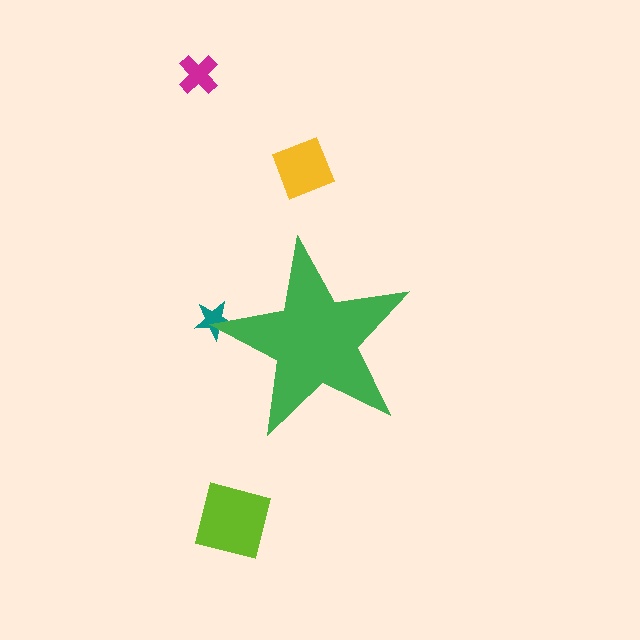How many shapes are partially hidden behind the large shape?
1 shape is partially hidden.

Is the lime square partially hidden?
No, the lime square is fully visible.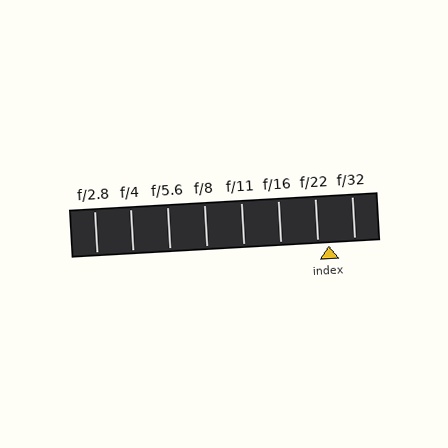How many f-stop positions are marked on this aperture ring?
There are 8 f-stop positions marked.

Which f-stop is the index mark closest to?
The index mark is closest to f/22.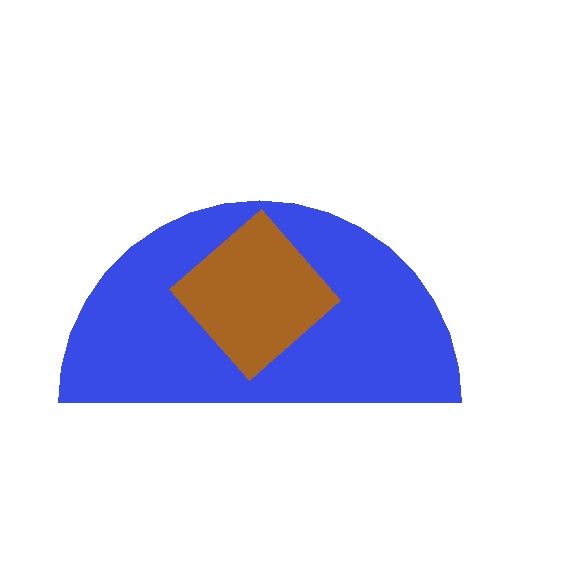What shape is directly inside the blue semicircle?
The brown diamond.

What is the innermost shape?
The brown diamond.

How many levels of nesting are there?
2.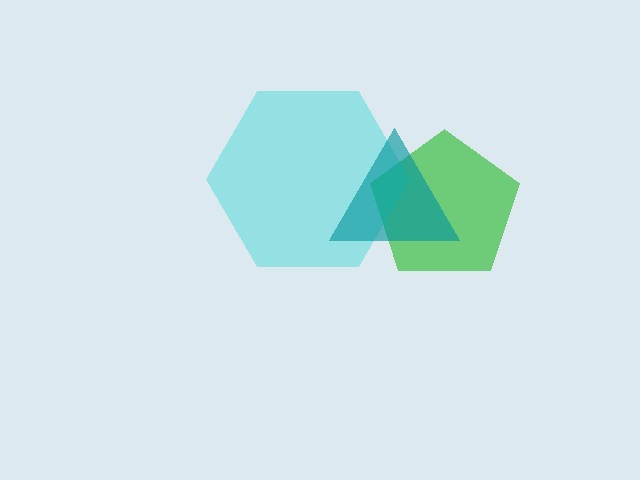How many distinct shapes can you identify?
There are 3 distinct shapes: a green pentagon, a cyan hexagon, a teal triangle.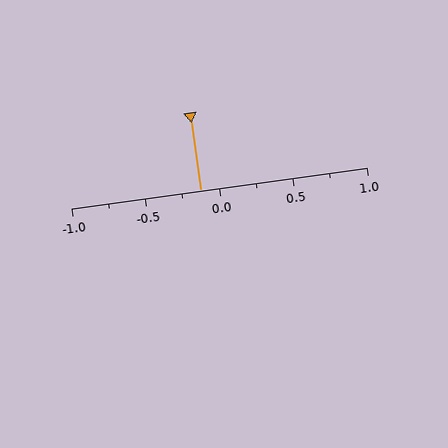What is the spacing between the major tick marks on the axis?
The major ticks are spaced 0.5 apart.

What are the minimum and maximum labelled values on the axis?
The axis runs from -1.0 to 1.0.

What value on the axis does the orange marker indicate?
The marker indicates approximately -0.12.